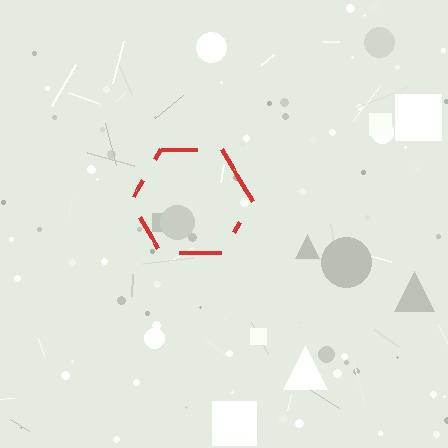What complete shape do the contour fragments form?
The contour fragments form a hexagon.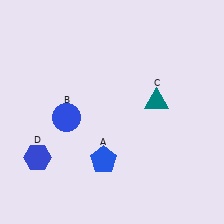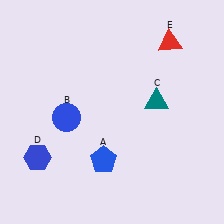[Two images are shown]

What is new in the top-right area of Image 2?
A red triangle (E) was added in the top-right area of Image 2.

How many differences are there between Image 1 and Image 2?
There is 1 difference between the two images.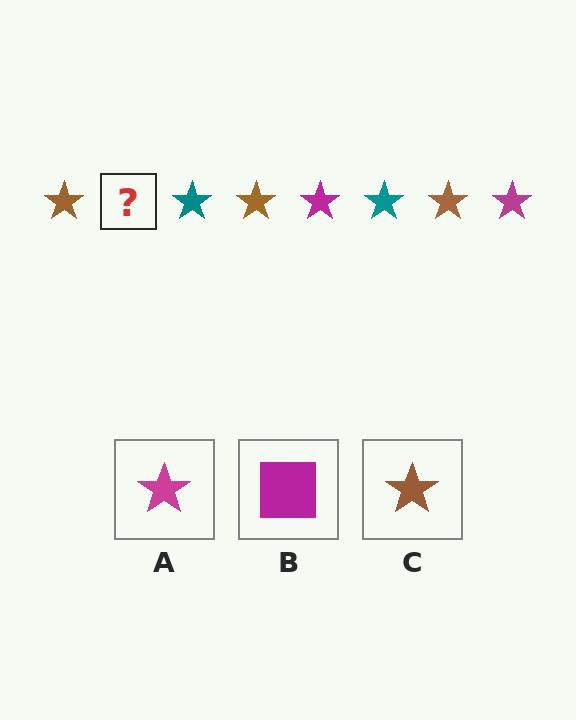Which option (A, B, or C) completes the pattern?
A.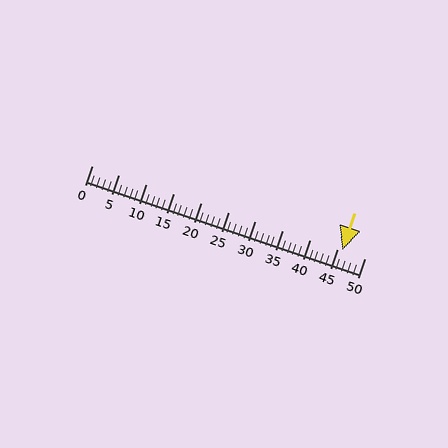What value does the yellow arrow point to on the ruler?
The yellow arrow points to approximately 46.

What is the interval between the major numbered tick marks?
The major tick marks are spaced 5 units apart.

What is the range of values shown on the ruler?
The ruler shows values from 0 to 50.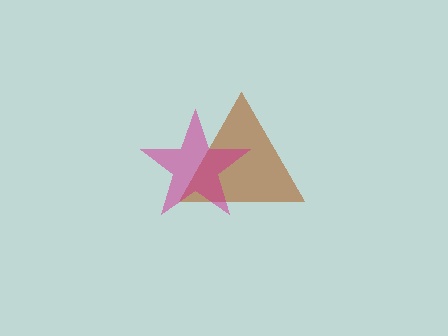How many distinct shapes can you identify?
There are 2 distinct shapes: a brown triangle, a magenta star.